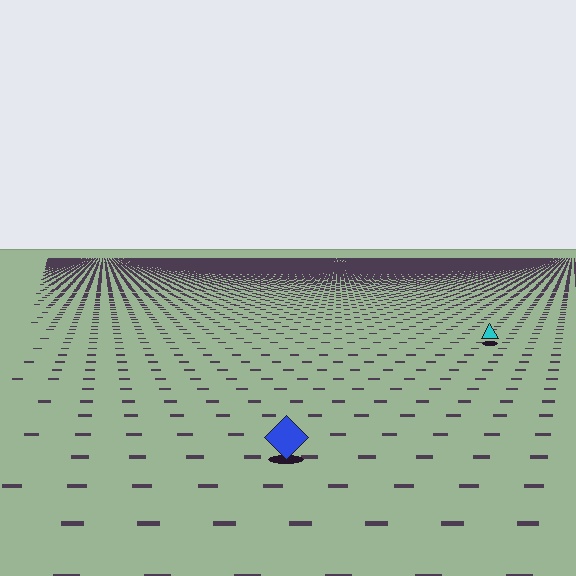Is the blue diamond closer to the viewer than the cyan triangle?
Yes. The blue diamond is closer — you can tell from the texture gradient: the ground texture is coarser near it.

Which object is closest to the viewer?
The blue diamond is closest. The texture marks near it are larger and more spread out.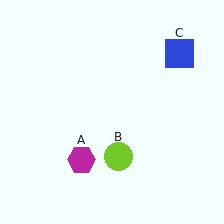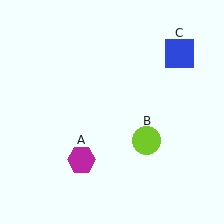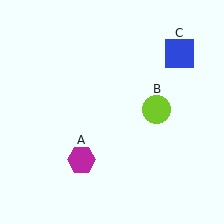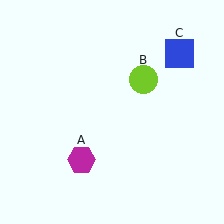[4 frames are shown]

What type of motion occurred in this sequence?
The lime circle (object B) rotated counterclockwise around the center of the scene.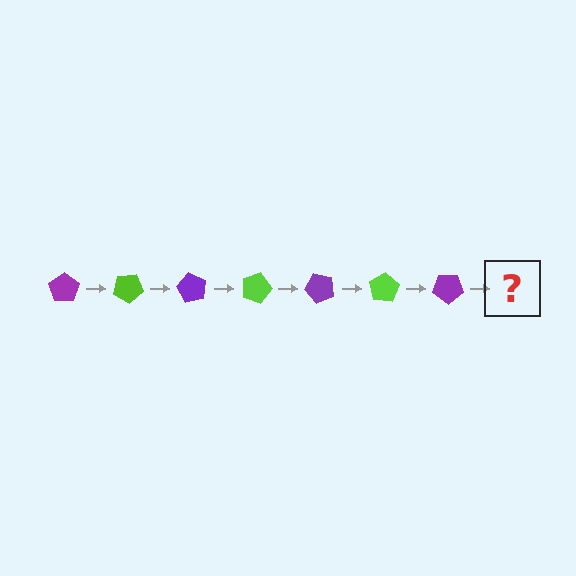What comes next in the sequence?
The next element should be a lime pentagon, rotated 210 degrees from the start.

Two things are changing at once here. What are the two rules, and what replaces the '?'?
The two rules are that it rotates 30 degrees each step and the color cycles through purple and lime. The '?' should be a lime pentagon, rotated 210 degrees from the start.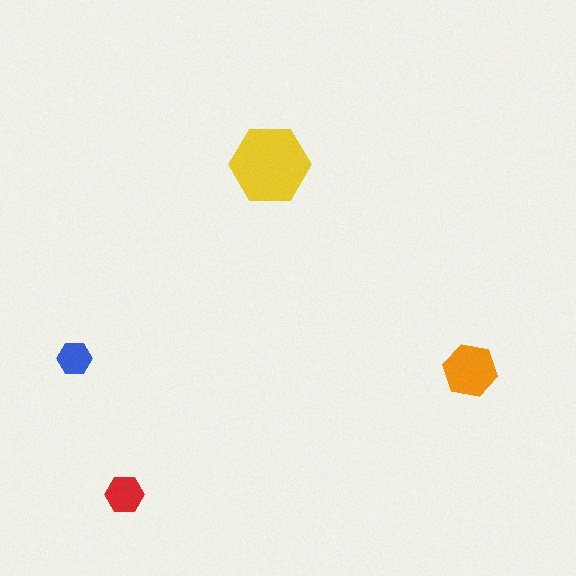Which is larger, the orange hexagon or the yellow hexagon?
The yellow one.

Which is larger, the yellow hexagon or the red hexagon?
The yellow one.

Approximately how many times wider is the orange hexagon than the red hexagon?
About 1.5 times wider.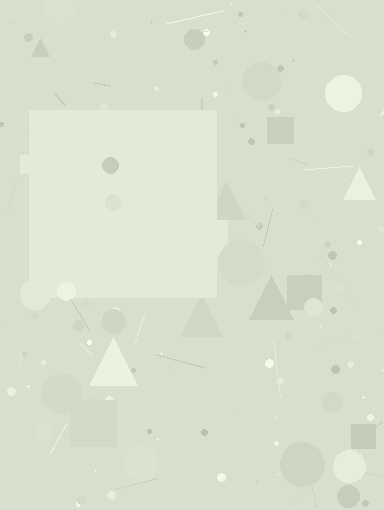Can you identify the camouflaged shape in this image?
The camouflaged shape is a square.